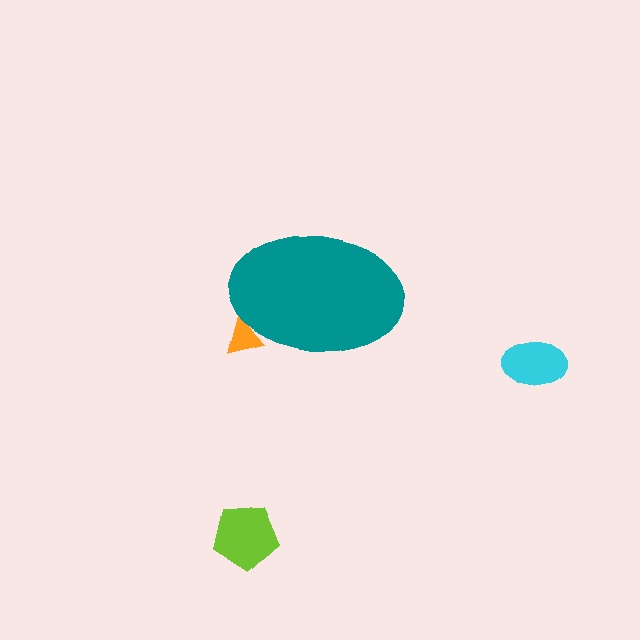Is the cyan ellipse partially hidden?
No, the cyan ellipse is fully visible.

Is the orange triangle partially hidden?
Yes, the orange triangle is partially hidden behind the teal ellipse.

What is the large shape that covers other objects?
A teal ellipse.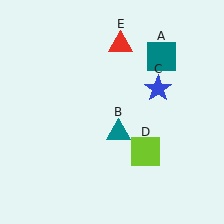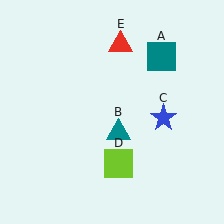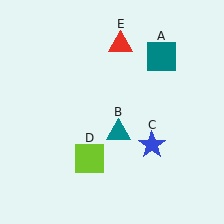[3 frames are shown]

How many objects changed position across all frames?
2 objects changed position: blue star (object C), lime square (object D).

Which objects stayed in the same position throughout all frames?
Teal square (object A) and teal triangle (object B) and red triangle (object E) remained stationary.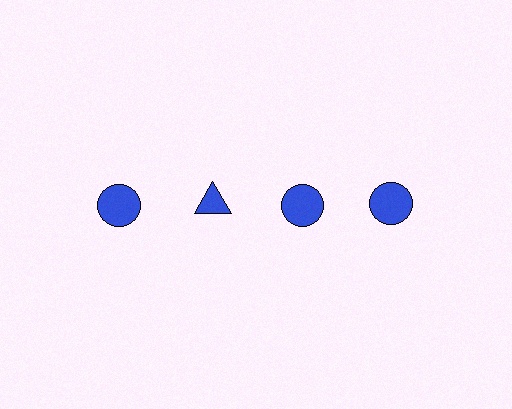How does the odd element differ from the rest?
It has a different shape: triangle instead of circle.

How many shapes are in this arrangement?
There are 4 shapes arranged in a grid pattern.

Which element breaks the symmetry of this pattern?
The blue triangle in the top row, second from left column breaks the symmetry. All other shapes are blue circles.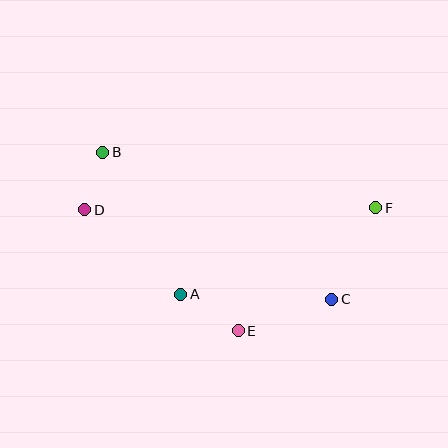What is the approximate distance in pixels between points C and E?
The distance between C and E is approximately 99 pixels.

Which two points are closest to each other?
Points B and D are closest to each other.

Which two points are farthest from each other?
Points D and F are farthest from each other.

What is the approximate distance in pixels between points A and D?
The distance between A and D is approximately 128 pixels.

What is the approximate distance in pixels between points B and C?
The distance between B and C is approximately 272 pixels.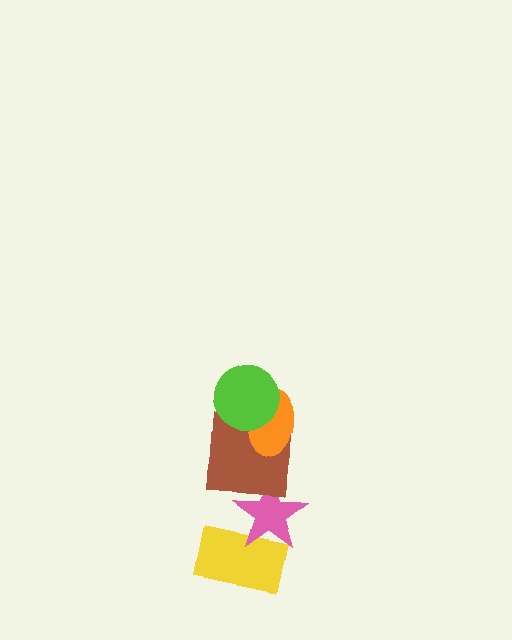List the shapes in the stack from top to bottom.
From top to bottom: the lime circle, the orange ellipse, the brown square, the pink star, the yellow rectangle.